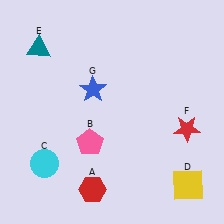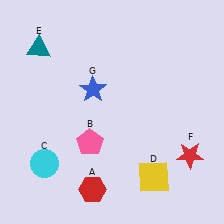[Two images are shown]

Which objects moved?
The objects that moved are: the yellow square (D), the red star (F).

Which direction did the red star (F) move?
The red star (F) moved down.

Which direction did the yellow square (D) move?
The yellow square (D) moved left.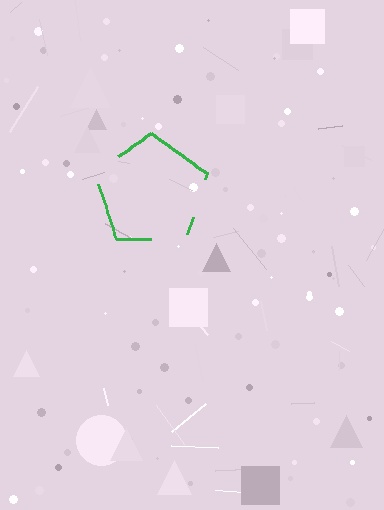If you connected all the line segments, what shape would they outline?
They would outline a pentagon.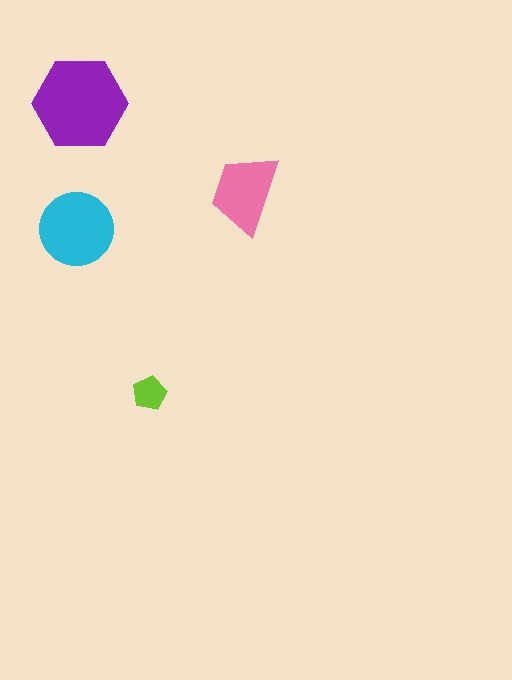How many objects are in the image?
There are 4 objects in the image.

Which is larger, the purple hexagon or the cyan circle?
The purple hexagon.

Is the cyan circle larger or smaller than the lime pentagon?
Larger.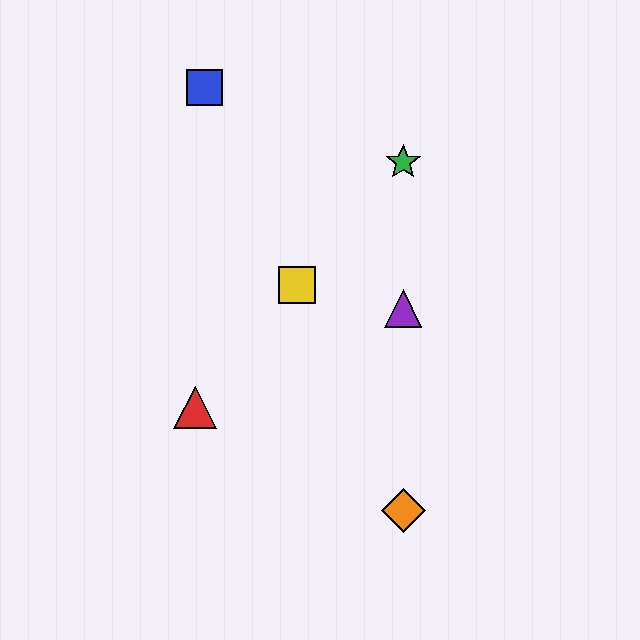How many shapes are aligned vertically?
3 shapes (the green star, the purple triangle, the orange diamond) are aligned vertically.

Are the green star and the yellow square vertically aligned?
No, the green star is at x≈403 and the yellow square is at x≈297.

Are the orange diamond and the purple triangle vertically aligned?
Yes, both are at x≈403.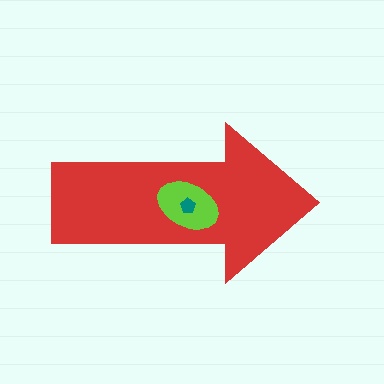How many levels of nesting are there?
3.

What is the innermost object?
The teal pentagon.